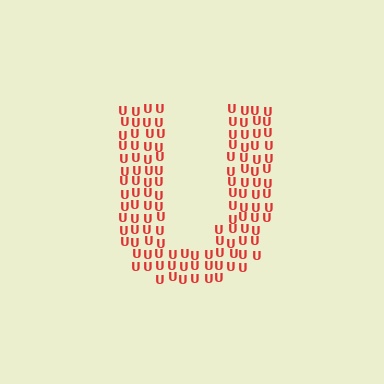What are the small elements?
The small elements are letter U's.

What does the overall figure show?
The overall figure shows the letter U.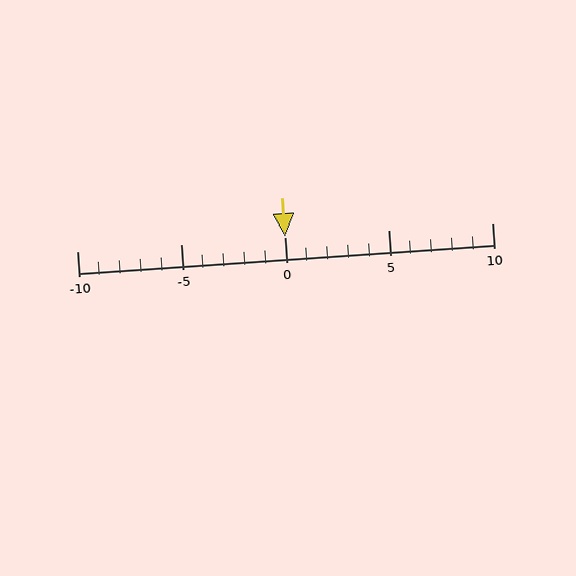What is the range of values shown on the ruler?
The ruler shows values from -10 to 10.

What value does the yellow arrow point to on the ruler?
The yellow arrow points to approximately 0.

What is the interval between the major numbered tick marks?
The major tick marks are spaced 5 units apart.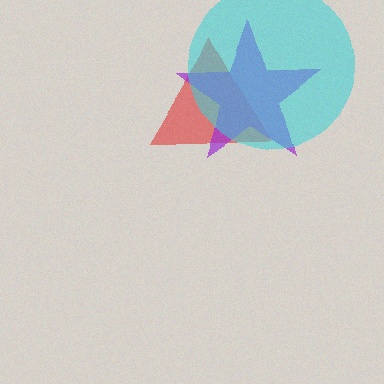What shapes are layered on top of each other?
The layered shapes are: a red triangle, a purple star, a cyan circle.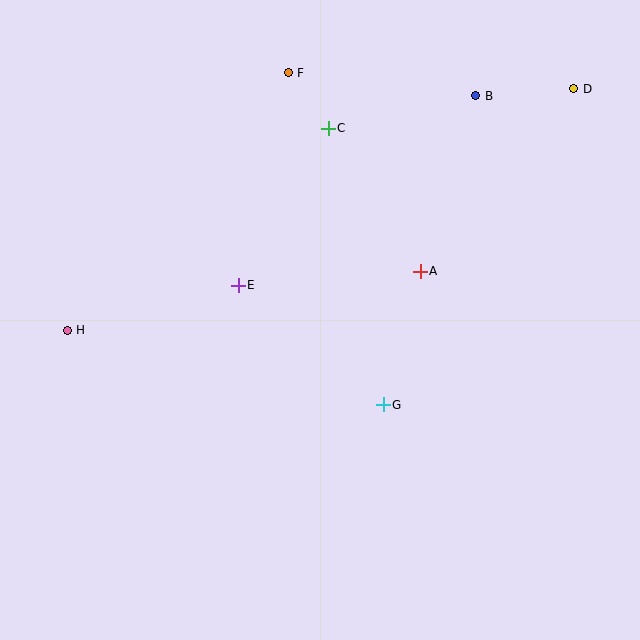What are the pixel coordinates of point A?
Point A is at (420, 271).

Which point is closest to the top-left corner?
Point F is closest to the top-left corner.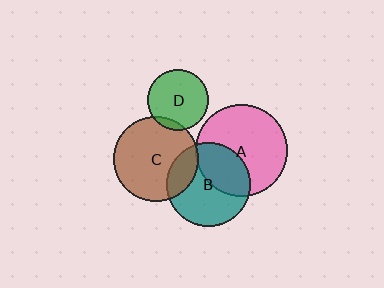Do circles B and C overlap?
Yes.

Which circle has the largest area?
Circle A (pink).